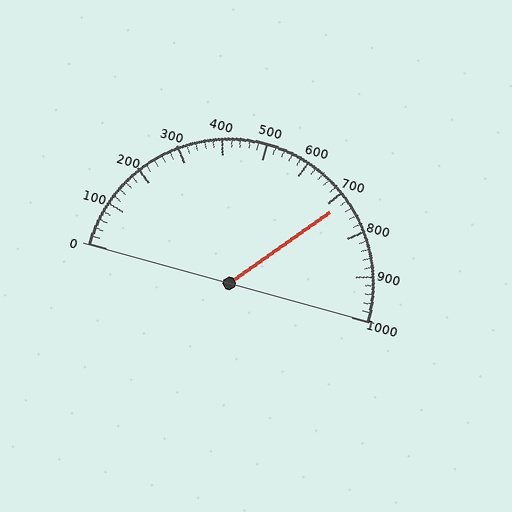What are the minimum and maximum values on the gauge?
The gauge ranges from 0 to 1000.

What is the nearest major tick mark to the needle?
The nearest major tick mark is 700.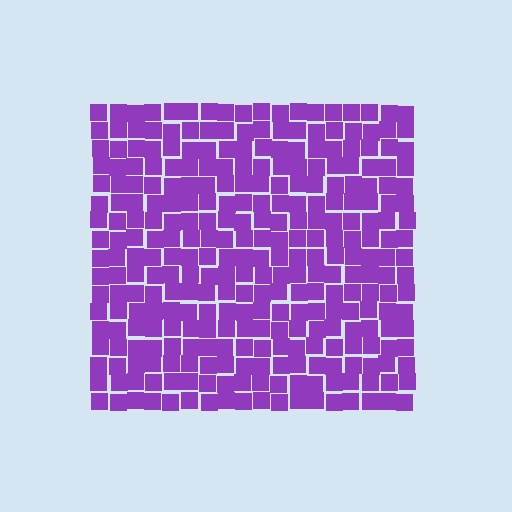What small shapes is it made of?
It is made of small squares.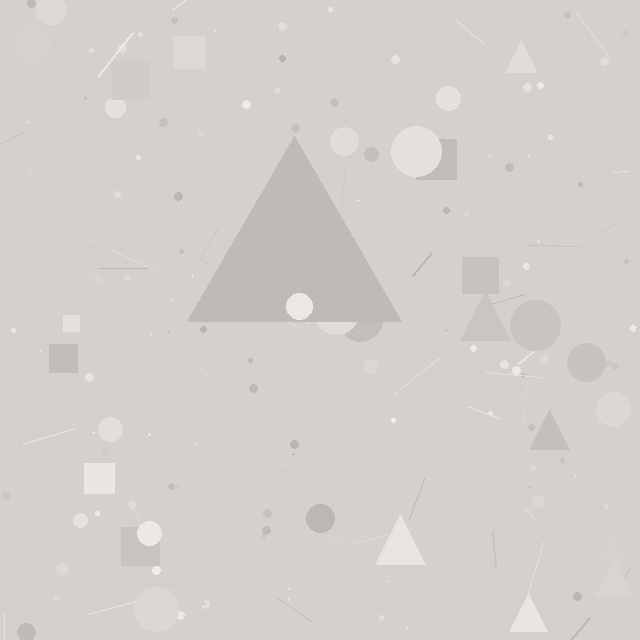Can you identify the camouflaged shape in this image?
The camouflaged shape is a triangle.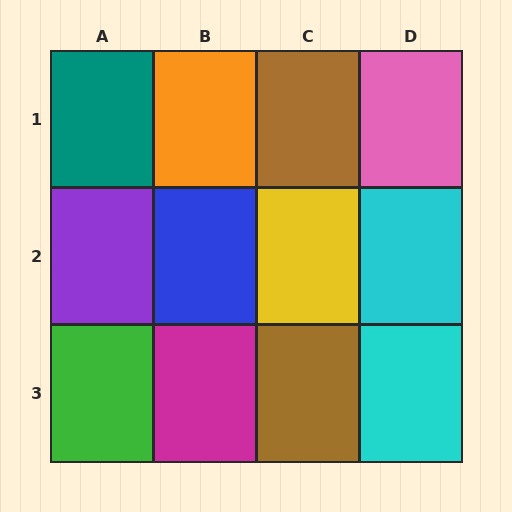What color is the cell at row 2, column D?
Cyan.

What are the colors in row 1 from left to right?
Teal, orange, brown, pink.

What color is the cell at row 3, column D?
Cyan.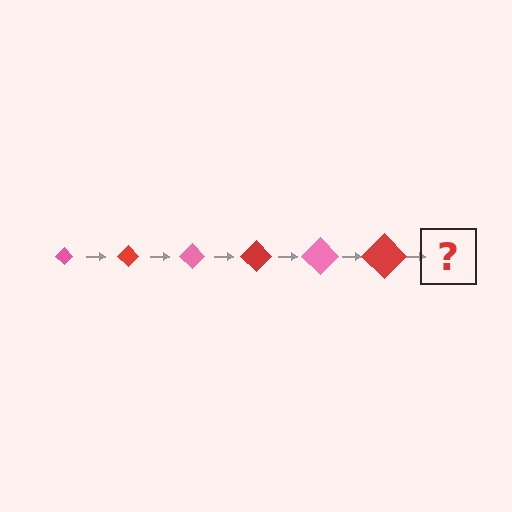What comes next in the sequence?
The next element should be a pink diamond, larger than the previous one.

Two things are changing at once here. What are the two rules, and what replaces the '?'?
The two rules are that the diamond grows larger each step and the color cycles through pink and red. The '?' should be a pink diamond, larger than the previous one.